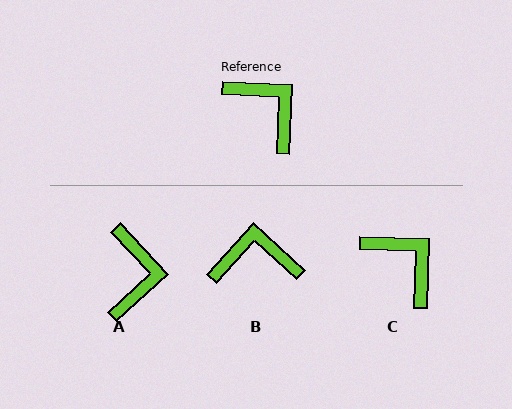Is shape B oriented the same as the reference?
No, it is off by about 50 degrees.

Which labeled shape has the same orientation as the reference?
C.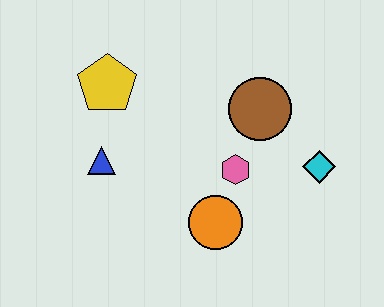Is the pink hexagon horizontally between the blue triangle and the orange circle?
No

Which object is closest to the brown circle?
The pink hexagon is closest to the brown circle.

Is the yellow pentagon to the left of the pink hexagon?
Yes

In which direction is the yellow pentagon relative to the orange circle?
The yellow pentagon is above the orange circle.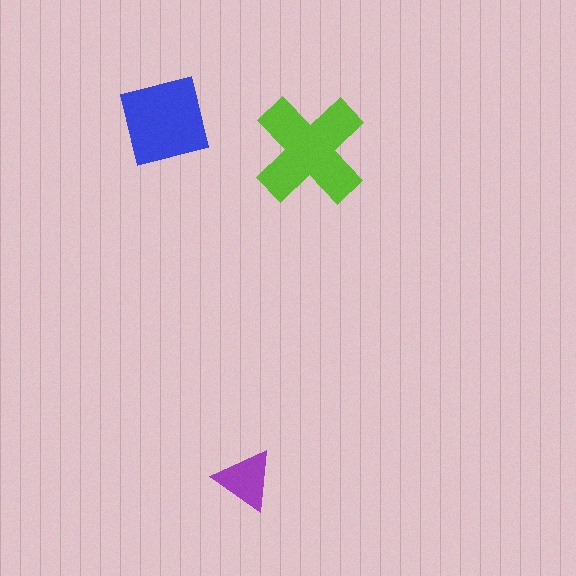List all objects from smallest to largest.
The purple triangle, the blue square, the lime cross.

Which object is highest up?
The blue square is topmost.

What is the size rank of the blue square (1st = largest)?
2nd.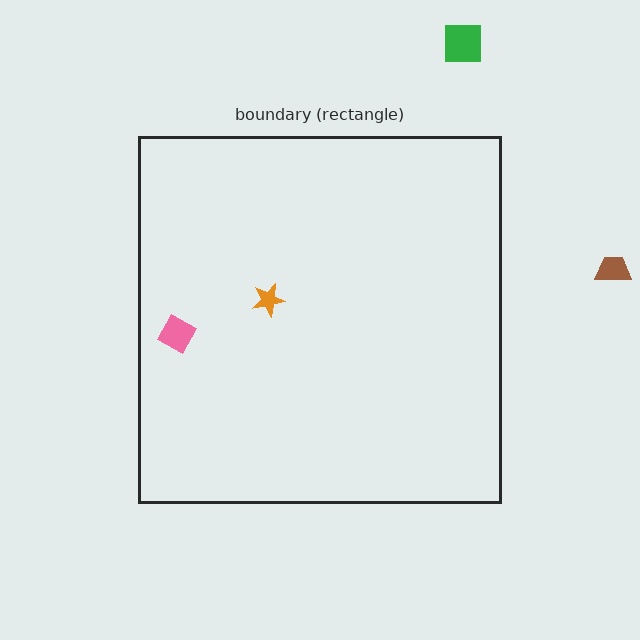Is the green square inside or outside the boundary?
Outside.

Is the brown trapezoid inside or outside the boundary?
Outside.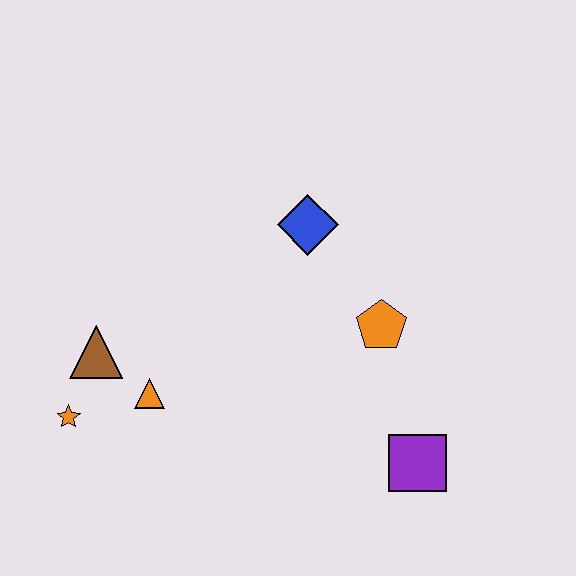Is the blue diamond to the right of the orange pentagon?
No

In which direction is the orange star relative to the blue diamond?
The orange star is to the left of the blue diamond.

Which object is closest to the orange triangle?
The brown triangle is closest to the orange triangle.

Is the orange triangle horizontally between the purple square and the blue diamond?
No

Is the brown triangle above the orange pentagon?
No